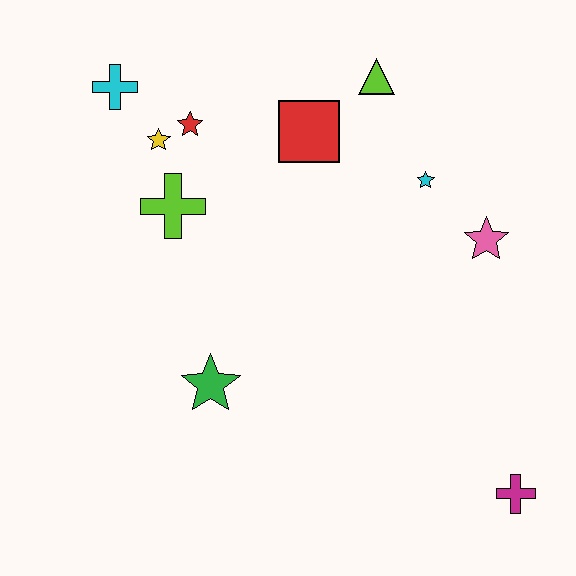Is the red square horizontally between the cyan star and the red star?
Yes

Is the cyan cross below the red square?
No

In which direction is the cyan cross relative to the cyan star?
The cyan cross is to the left of the cyan star.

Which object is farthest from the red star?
The magenta cross is farthest from the red star.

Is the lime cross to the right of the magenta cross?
No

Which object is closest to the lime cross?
The yellow star is closest to the lime cross.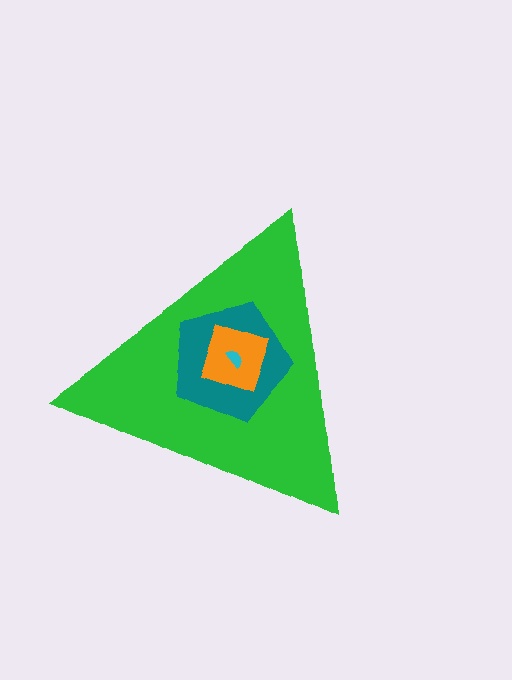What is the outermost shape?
The green triangle.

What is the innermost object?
The cyan semicircle.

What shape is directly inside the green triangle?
The teal pentagon.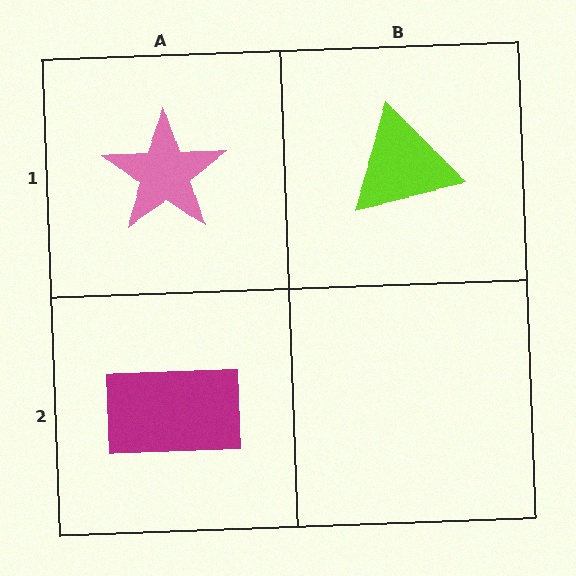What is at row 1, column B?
A lime triangle.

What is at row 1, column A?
A pink star.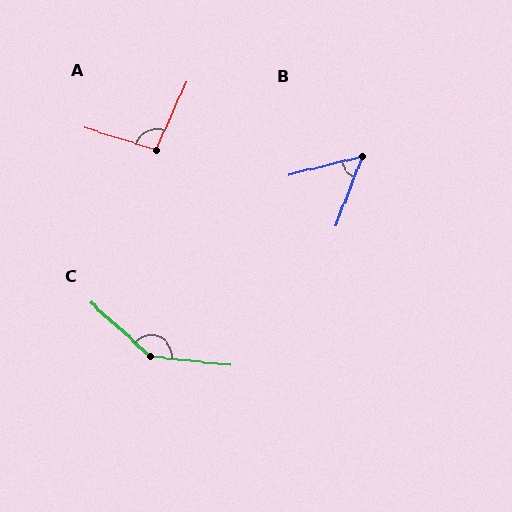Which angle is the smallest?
B, at approximately 55 degrees.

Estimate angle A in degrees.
Approximately 97 degrees.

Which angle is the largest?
C, at approximately 144 degrees.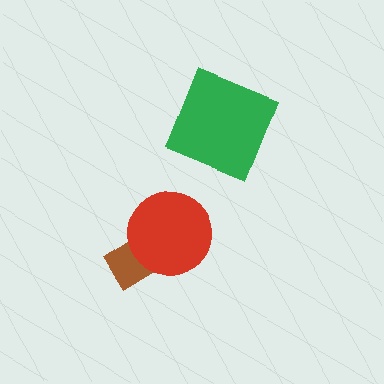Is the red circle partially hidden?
No, no other shape covers it.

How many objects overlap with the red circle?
1 object overlaps with the red circle.